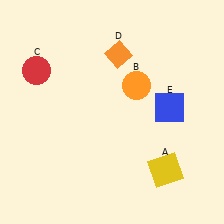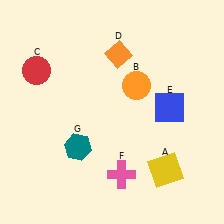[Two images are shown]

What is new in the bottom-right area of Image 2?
A pink cross (F) was added in the bottom-right area of Image 2.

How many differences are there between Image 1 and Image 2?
There are 2 differences between the two images.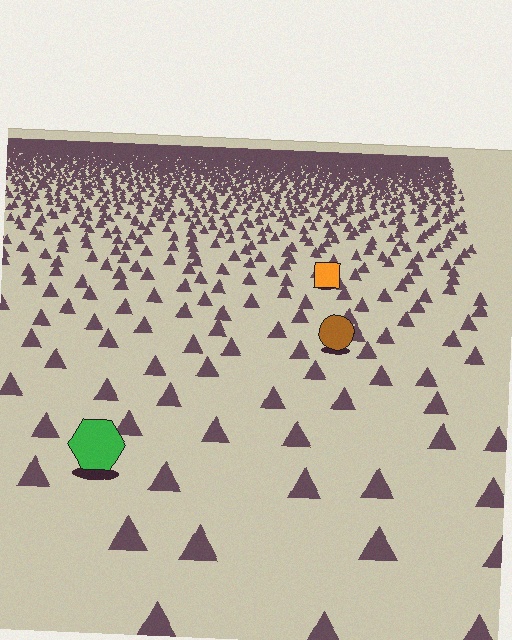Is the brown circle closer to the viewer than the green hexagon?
No. The green hexagon is closer — you can tell from the texture gradient: the ground texture is coarser near it.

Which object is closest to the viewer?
The green hexagon is closest. The texture marks near it are larger and more spread out.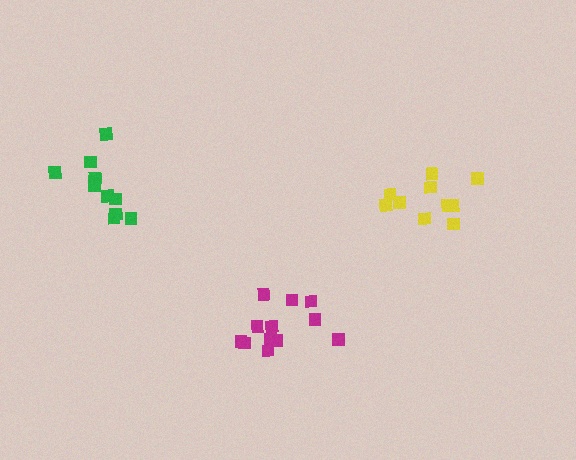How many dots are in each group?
Group 1: 10 dots, Group 2: 12 dots, Group 3: 11 dots (33 total).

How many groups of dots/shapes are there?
There are 3 groups.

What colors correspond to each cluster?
The clusters are colored: yellow, magenta, green.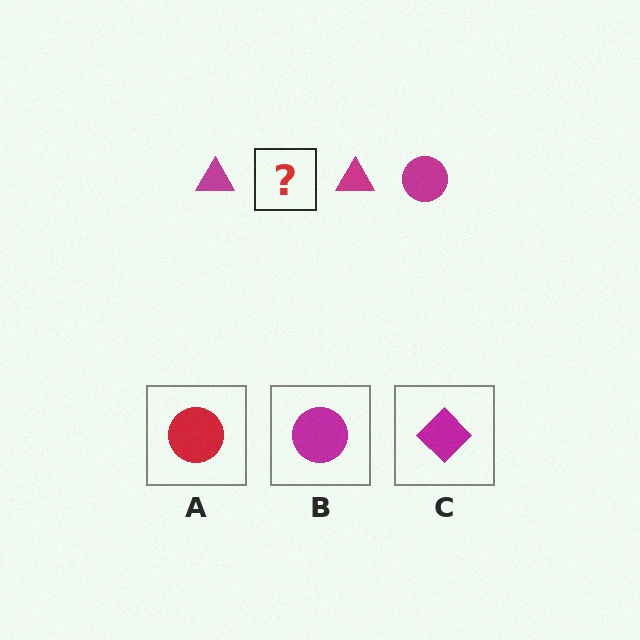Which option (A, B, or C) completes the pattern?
B.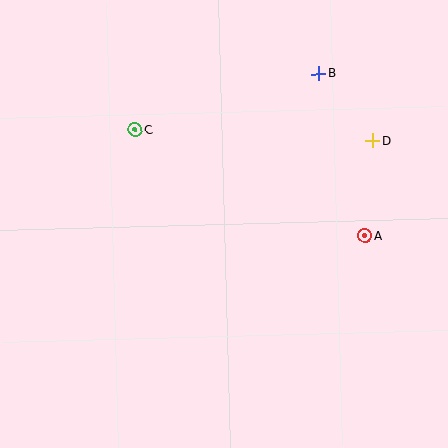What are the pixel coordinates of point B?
Point B is at (319, 74).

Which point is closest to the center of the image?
Point C at (135, 130) is closest to the center.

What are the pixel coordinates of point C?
Point C is at (135, 130).